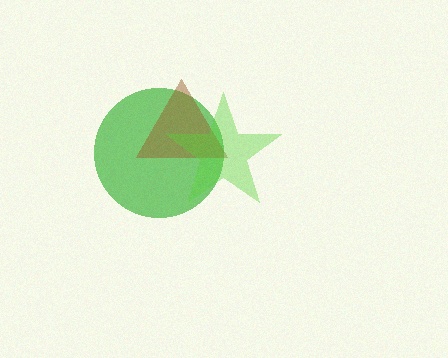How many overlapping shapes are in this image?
There are 3 overlapping shapes in the image.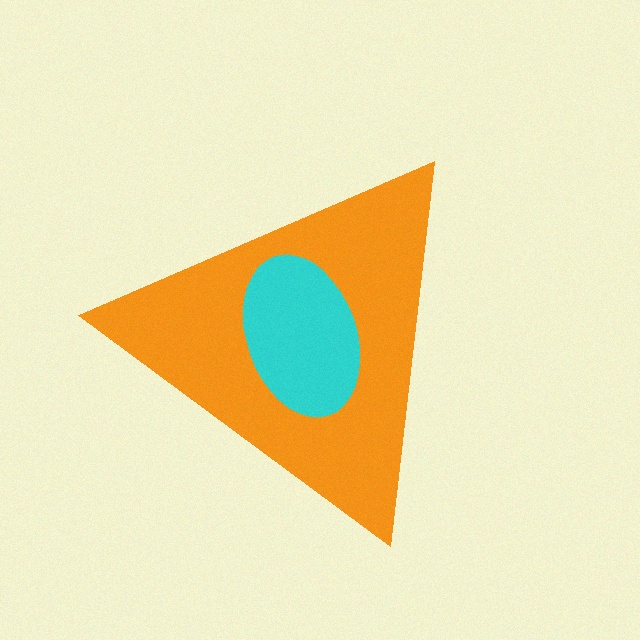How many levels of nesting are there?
2.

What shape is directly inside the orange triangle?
The cyan ellipse.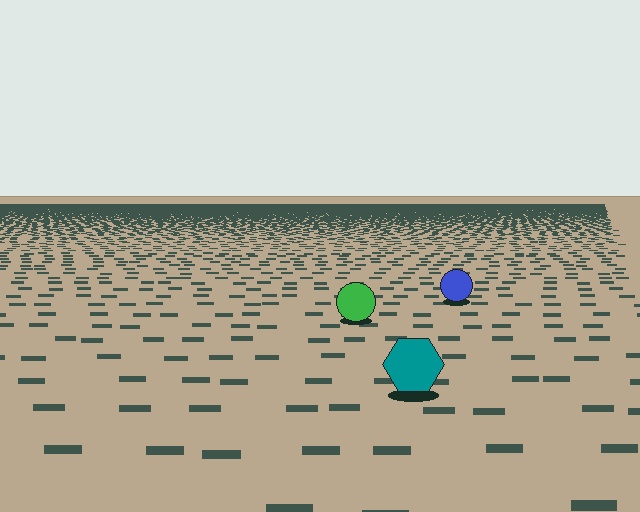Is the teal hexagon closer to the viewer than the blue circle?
Yes. The teal hexagon is closer — you can tell from the texture gradient: the ground texture is coarser near it.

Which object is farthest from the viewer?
The blue circle is farthest from the viewer. It appears smaller and the ground texture around it is denser.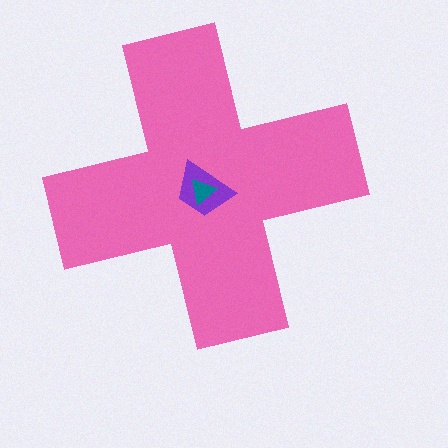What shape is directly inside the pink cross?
The purple trapezoid.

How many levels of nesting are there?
3.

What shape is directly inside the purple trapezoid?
The teal triangle.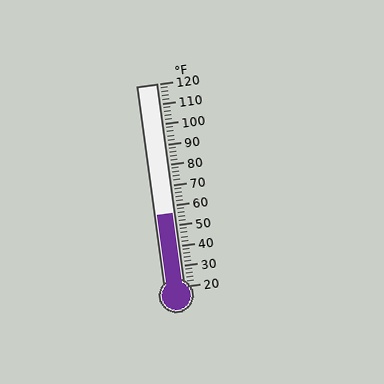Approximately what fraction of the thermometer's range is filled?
The thermometer is filled to approximately 35% of its range.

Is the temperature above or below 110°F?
The temperature is below 110°F.